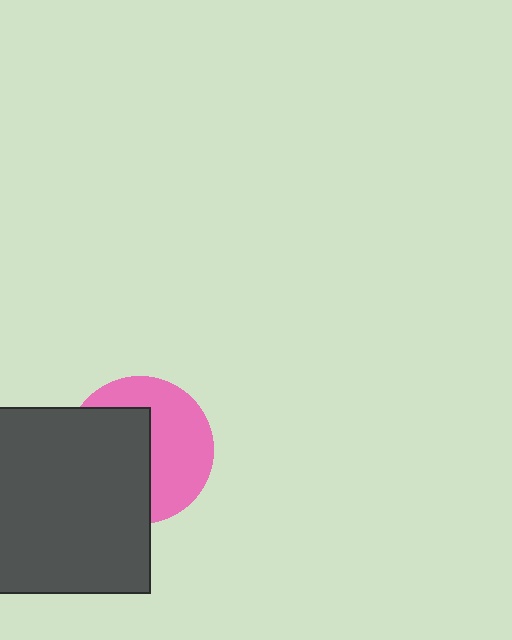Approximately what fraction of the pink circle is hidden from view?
Roughly 50% of the pink circle is hidden behind the dark gray square.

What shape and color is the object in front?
The object in front is a dark gray square.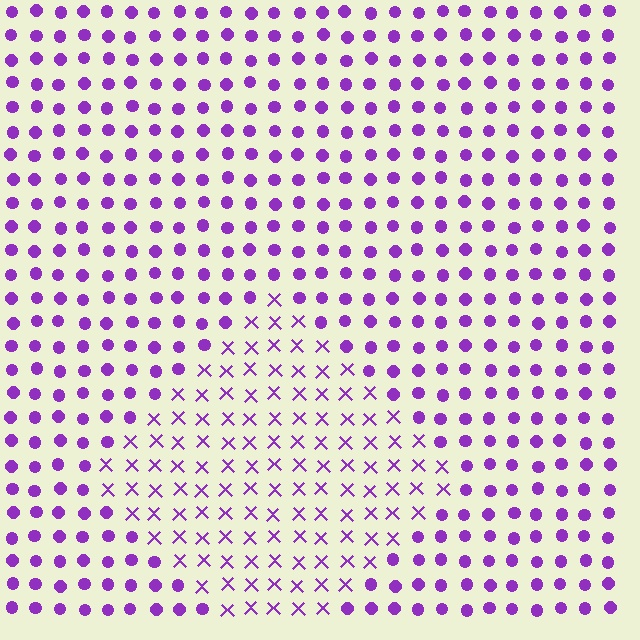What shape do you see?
I see a diamond.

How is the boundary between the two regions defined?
The boundary is defined by a change in element shape: X marks inside vs. circles outside. All elements share the same color and spacing.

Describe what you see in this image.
The image is filled with small purple elements arranged in a uniform grid. A diamond-shaped region contains X marks, while the surrounding area contains circles. The boundary is defined purely by the change in element shape.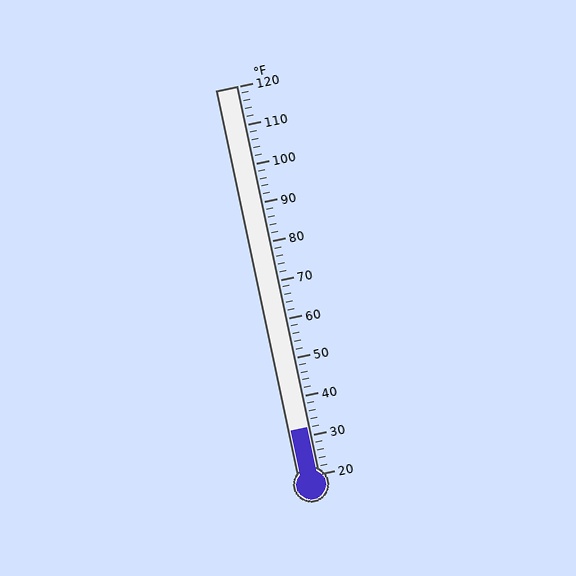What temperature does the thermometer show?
The thermometer shows approximately 32°F.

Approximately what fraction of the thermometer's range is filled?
The thermometer is filled to approximately 10% of its range.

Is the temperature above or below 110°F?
The temperature is below 110°F.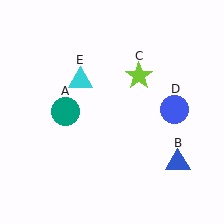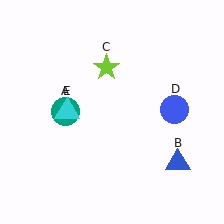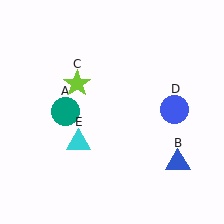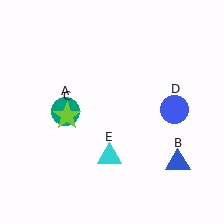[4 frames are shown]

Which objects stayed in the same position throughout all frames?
Teal circle (object A) and blue triangle (object B) and blue circle (object D) remained stationary.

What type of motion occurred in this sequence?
The lime star (object C), cyan triangle (object E) rotated counterclockwise around the center of the scene.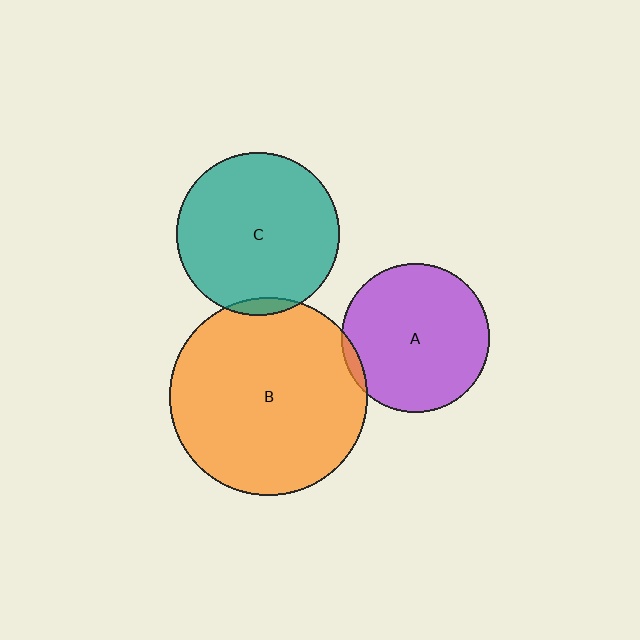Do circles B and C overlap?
Yes.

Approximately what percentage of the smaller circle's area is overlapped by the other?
Approximately 5%.